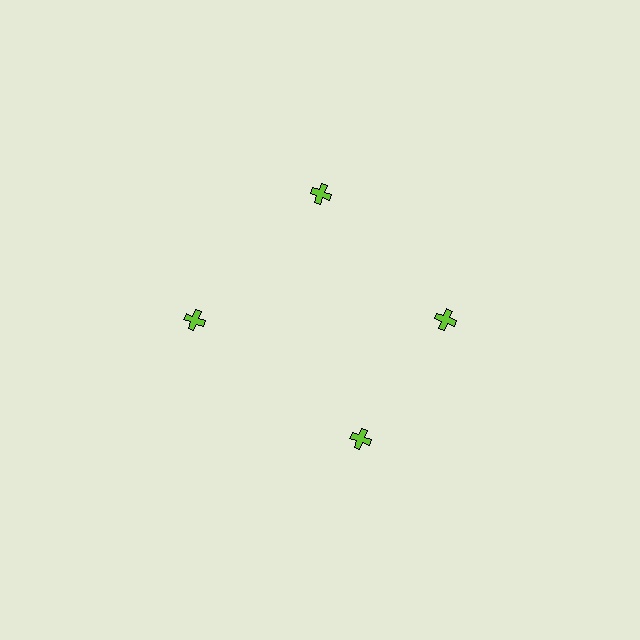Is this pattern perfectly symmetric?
No. The 4 lime crosses are arranged in a ring, but one element near the 6 o'clock position is rotated out of alignment along the ring, breaking the 4-fold rotational symmetry.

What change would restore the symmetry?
The symmetry would be restored by rotating it back into even spacing with its neighbors so that all 4 crosses sit at equal angles and equal distance from the center.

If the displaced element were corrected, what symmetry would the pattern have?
It would have 4-fold rotational symmetry — the pattern would map onto itself every 90 degrees.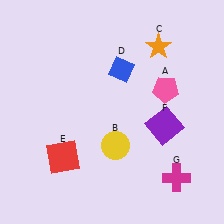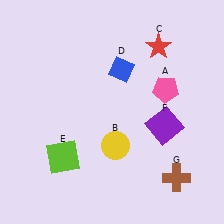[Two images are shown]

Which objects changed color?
C changed from orange to red. E changed from red to lime. G changed from magenta to brown.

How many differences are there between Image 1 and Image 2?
There are 3 differences between the two images.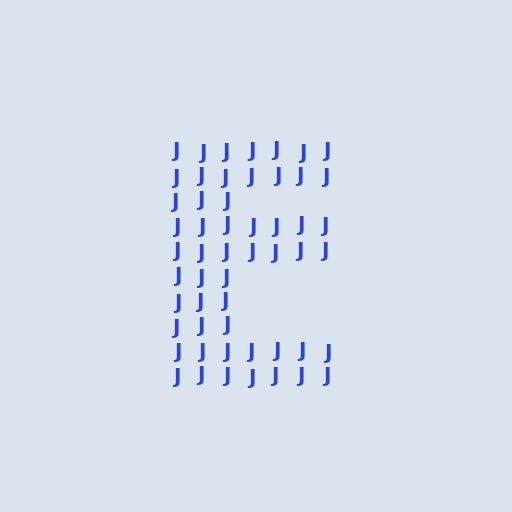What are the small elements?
The small elements are letter J's.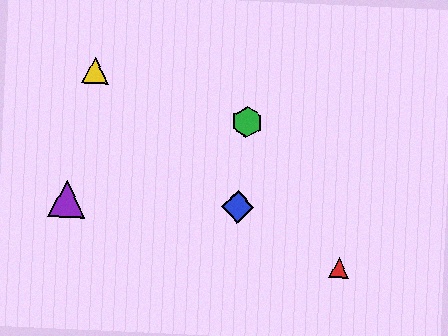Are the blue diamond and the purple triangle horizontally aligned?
Yes, both are at y≈207.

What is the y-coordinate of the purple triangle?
The purple triangle is at y≈199.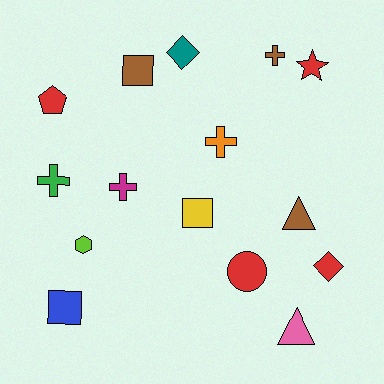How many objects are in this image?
There are 15 objects.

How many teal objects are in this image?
There is 1 teal object.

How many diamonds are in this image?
There are 2 diamonds.